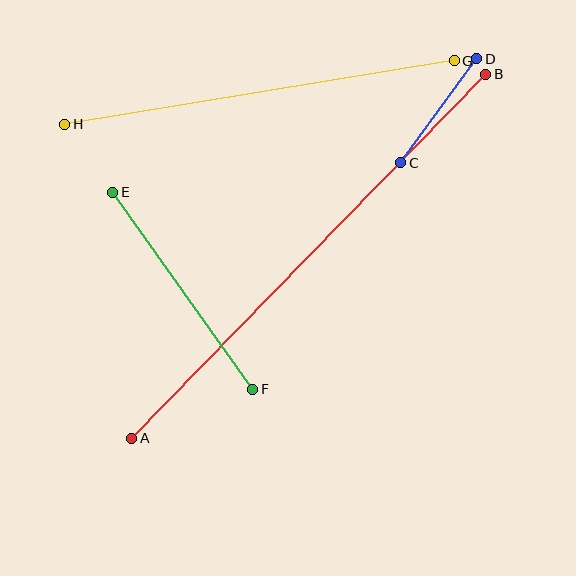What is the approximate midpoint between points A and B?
The midpoint is at approximately (309, 256) pixels.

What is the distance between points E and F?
The distance is approximately 242 pixels.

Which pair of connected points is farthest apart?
Points A and B are farthest apart.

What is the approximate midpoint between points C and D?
The midpoint is at approximately (439, 111) pixels.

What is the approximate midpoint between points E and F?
The midpoint is at approximately (183, 291) pixels.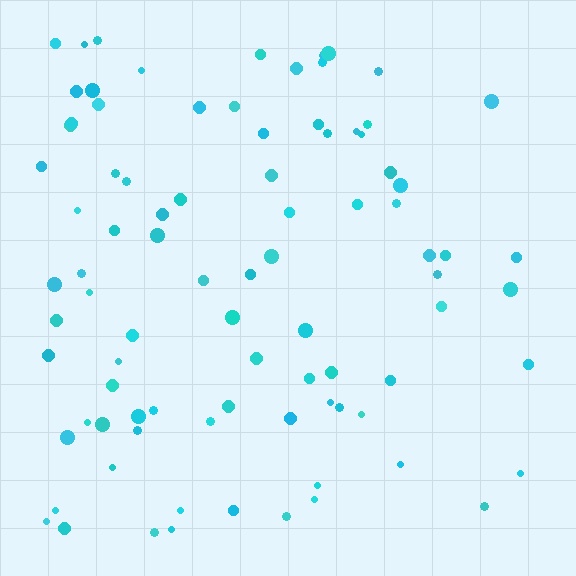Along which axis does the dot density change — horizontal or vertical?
Horizontal.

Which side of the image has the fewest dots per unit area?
The right.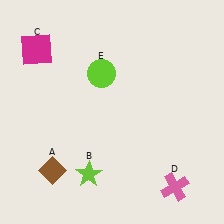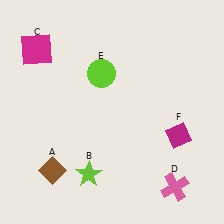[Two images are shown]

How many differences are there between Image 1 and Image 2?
There is 1 difference between the two images.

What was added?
A magenta diamond (F) was added in Image 2.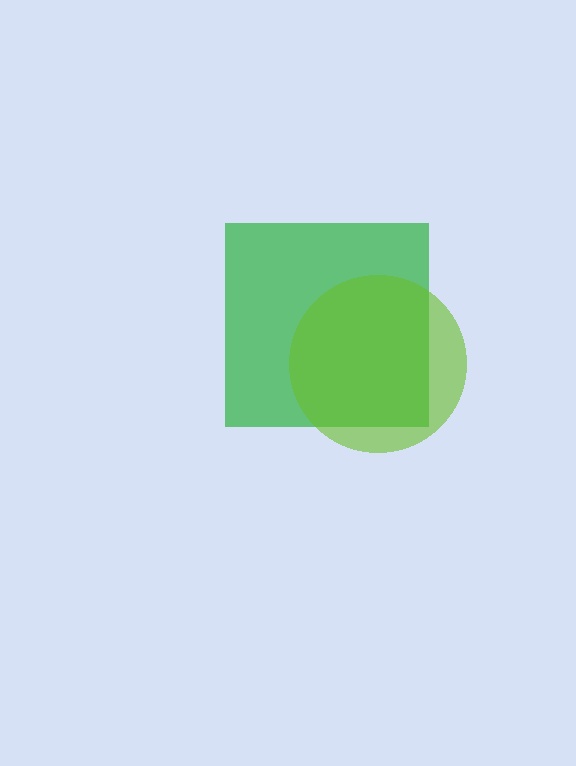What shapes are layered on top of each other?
The layered shapes are: a green square, a lime circle.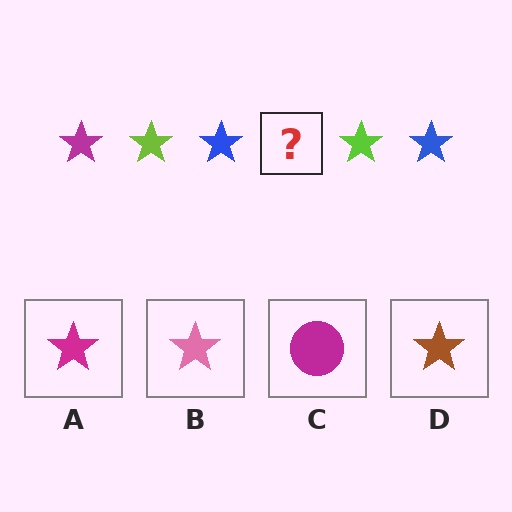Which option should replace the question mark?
Option A.